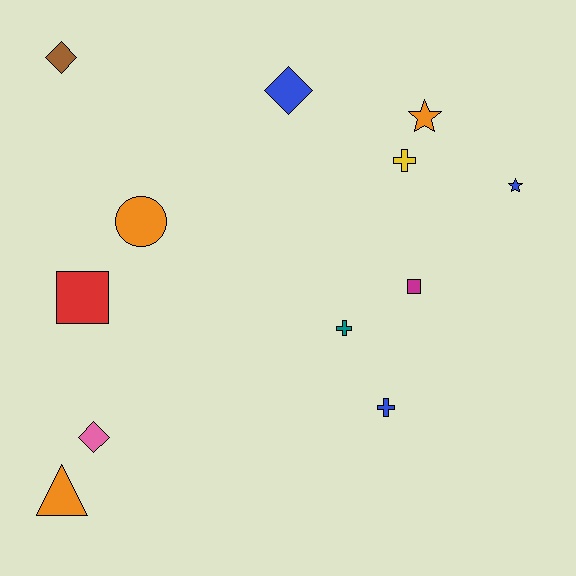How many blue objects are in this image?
There are 3 blue objects.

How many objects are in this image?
There are 12 objects.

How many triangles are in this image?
There is 1 triangle.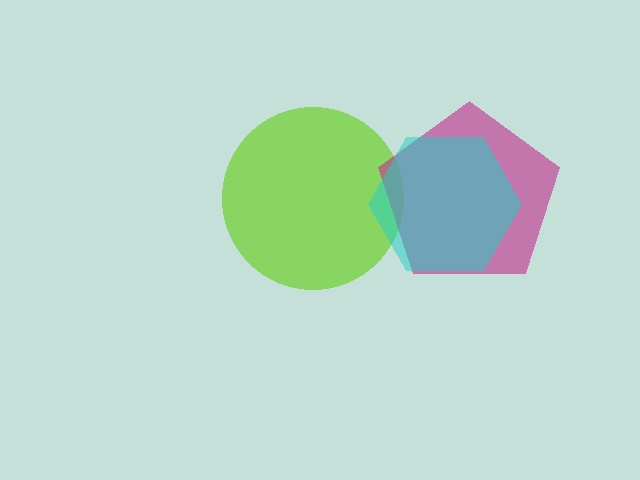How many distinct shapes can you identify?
There are 3 distinct shapes: a lime circle, a magenta pentagon, a cyan hexagon.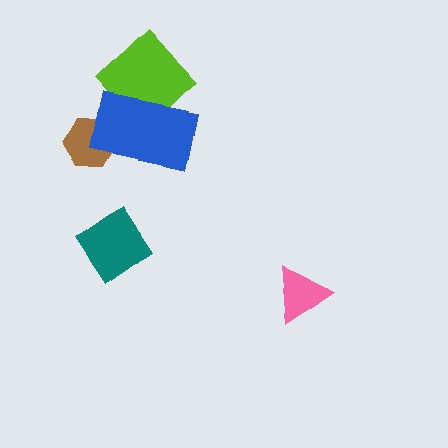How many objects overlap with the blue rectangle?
2 objects overlap with the blue rectangle.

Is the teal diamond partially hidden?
No, no other shape covers it.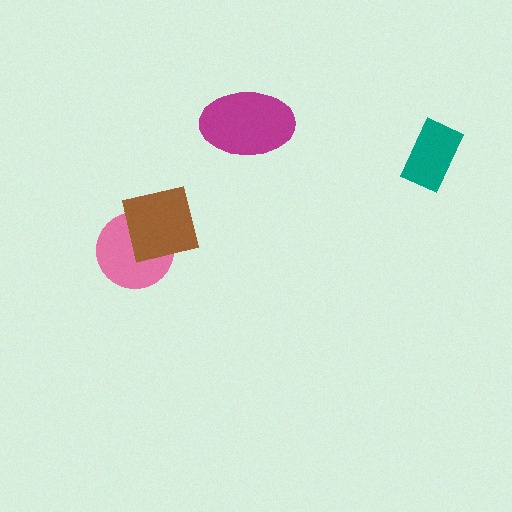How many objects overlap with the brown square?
1 object overlaps with the brown square.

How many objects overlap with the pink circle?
1 object overlaps with the pink circle.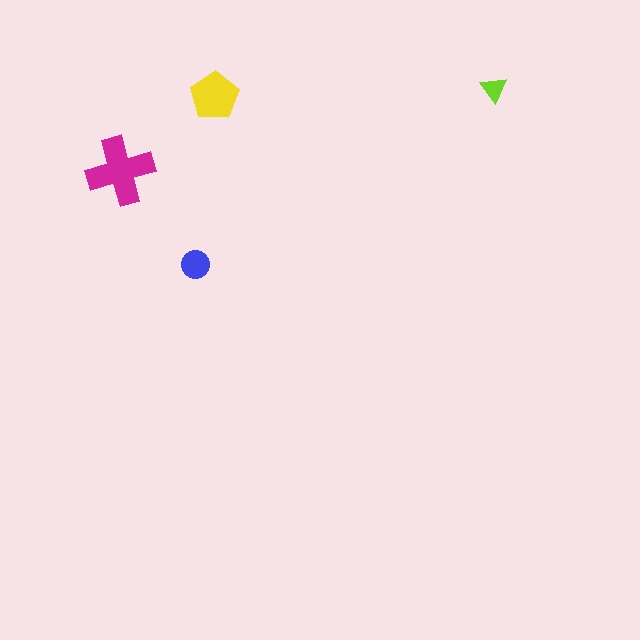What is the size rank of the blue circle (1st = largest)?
3rd.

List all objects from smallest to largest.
The lime triangle, the blue circle, the yellow pentagon, the magenta cross.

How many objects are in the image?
There are 4 objects in the image.